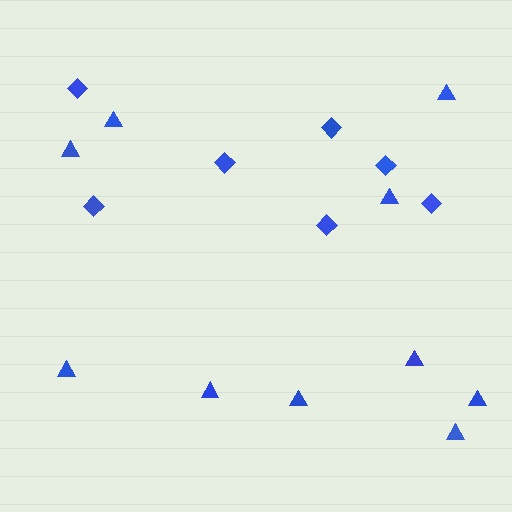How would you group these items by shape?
There are 2 groups: one group of diamonds (7) and one group of triangles (10).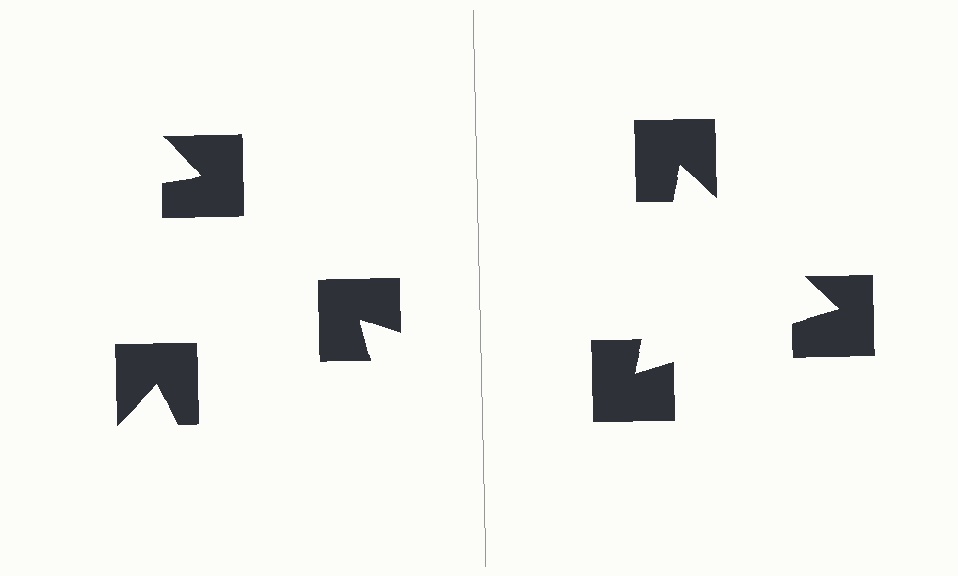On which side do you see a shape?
An illusory triangle appears on the right side. On the left side the wedge cuts are rotated, so no coherent shape forms.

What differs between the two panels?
The notched squares are positioned identically on both sides; only the wedge orientations differ. On the right they align to a triangle; on the left they are misaligned.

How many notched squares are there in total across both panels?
6 — 3 on each side.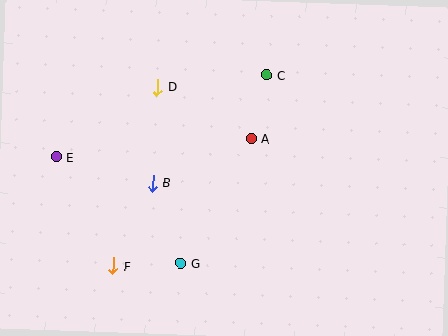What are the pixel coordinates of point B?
Point B is at (153, 183).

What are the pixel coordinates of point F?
Point F is at (113, 266).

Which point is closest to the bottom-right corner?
Point G is closest to the bottom-right corner.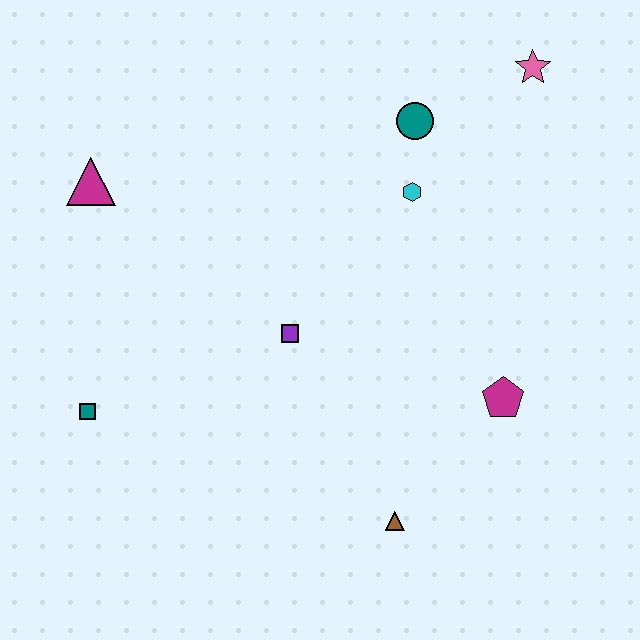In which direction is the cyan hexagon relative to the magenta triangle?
The cyan hexagon is to the right of the magenta triangle.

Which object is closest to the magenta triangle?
The teal square is closest to the magenta triangle.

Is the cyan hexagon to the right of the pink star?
No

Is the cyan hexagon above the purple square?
Yes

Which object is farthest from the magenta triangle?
The magenta pentagon is farthest from the magenta triangle.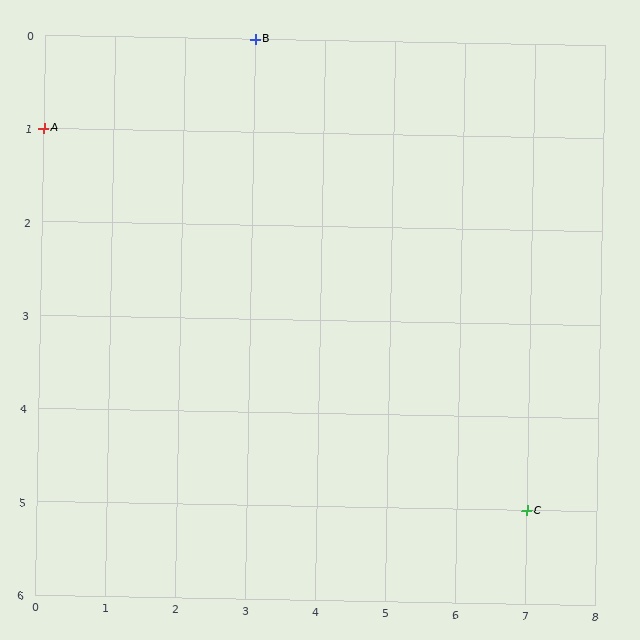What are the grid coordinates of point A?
Point A is at grid coordinates (0, 1).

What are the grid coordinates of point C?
Point C is at grid coordinates (7, 5).